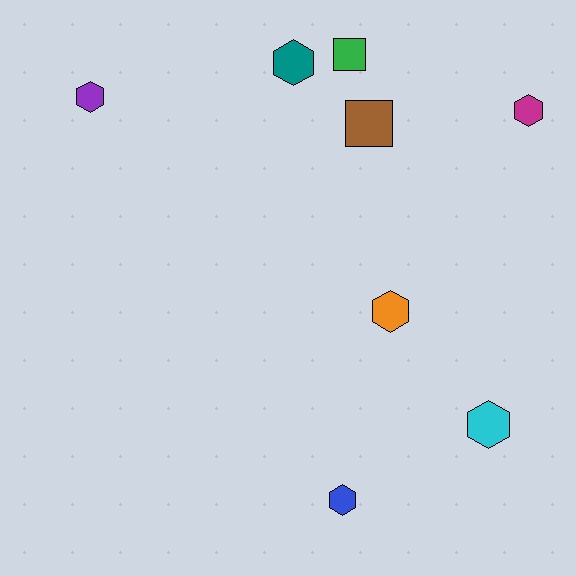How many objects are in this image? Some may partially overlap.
There are 8 objects.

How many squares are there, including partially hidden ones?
There are 2 squares.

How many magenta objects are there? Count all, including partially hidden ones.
There is 1 magenta object.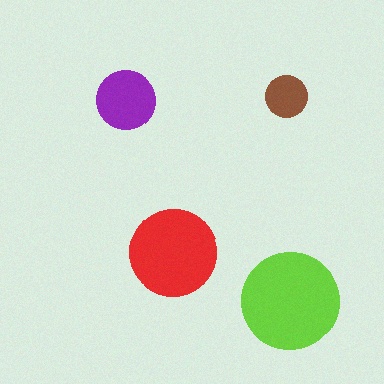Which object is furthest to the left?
The purple circle is leftmost.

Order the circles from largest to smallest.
the lime one, the red one, the purple one, the brown one.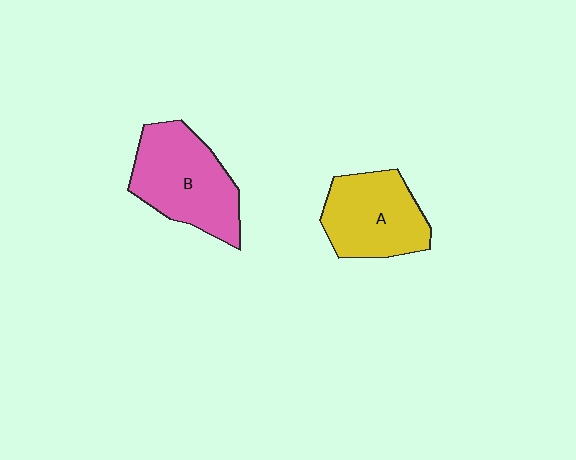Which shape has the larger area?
Shape B (pink).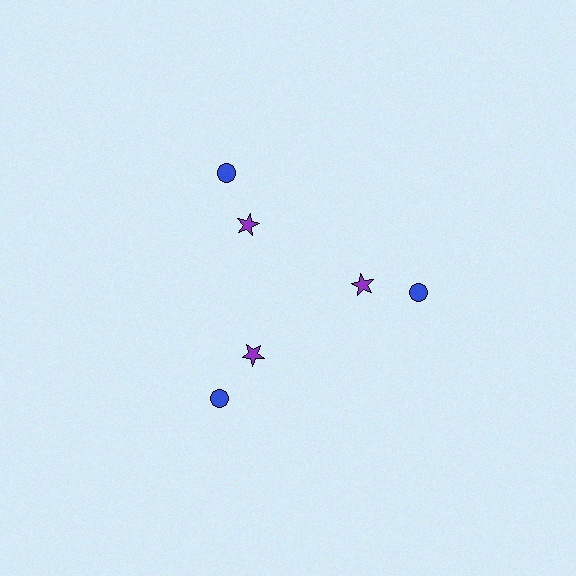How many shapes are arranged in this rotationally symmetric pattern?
There are 6 shapes, arranged in 3 groups of 2.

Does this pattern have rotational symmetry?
Yes, this pattern has 3-fold rotational symmetry. It looks the same after rotating 120 degrees around the center.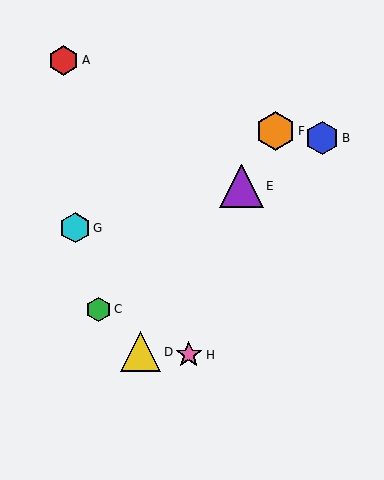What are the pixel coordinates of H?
Object H is at (189, 355).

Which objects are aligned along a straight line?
Objects D, E, F are aligned along a straight line.